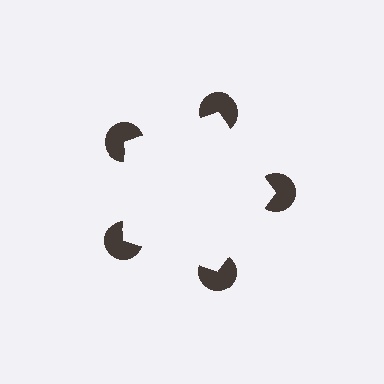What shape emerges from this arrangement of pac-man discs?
An illusory pentagon — its edges are inferred from the aligned wedge cuts in the pac-man discs, not physically drawn.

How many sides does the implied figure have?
5 sides.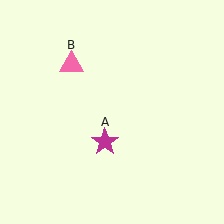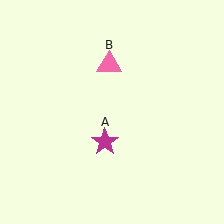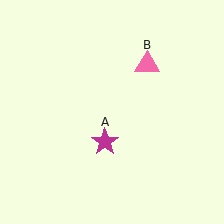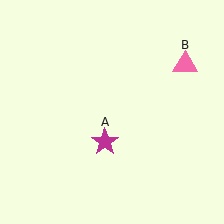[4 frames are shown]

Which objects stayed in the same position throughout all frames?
Magenta star (object A) remained stationary.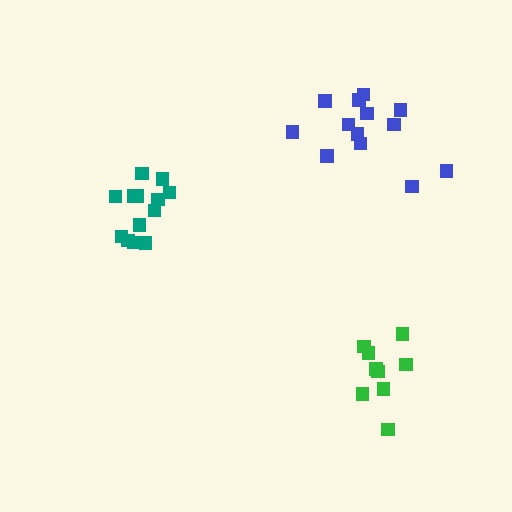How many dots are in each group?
Group 1: 9 dots, Group 2: 13 dots, Group 3: 13 dots (35 total).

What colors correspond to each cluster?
The clusters are colored: green, teal, blue.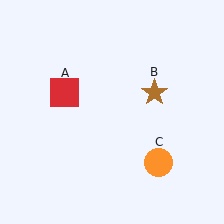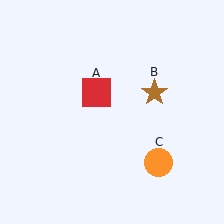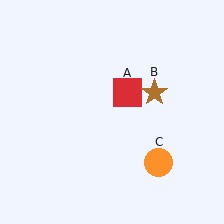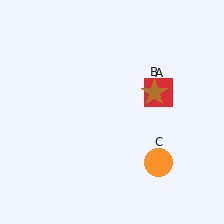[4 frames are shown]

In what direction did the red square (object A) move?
The red square (object A) moved right.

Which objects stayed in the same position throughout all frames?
Brown star (object B) and orange circle (object C) remained stationary.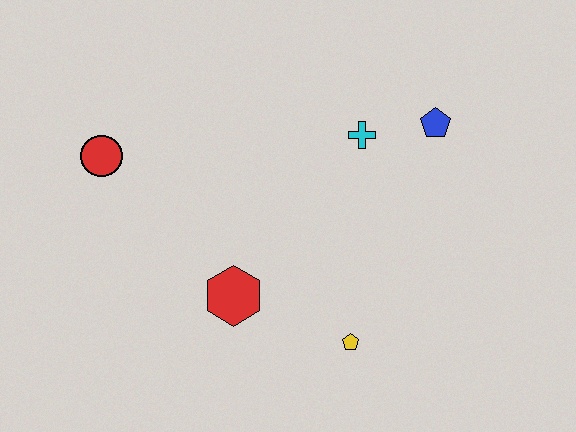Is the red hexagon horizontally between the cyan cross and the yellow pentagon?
No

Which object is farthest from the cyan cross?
The red circle is farthest from the cyan cross.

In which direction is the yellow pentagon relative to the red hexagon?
The yellow pentagon is to the right of the red hexagon.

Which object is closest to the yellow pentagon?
The red hexagon is closest to the yellow pentagon.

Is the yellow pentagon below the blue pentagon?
Yes